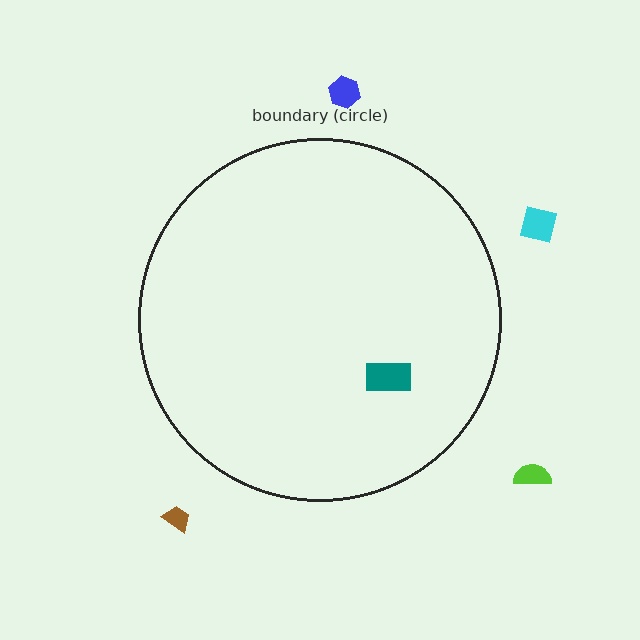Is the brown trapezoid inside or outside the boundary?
Outside.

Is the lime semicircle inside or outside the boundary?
Outside.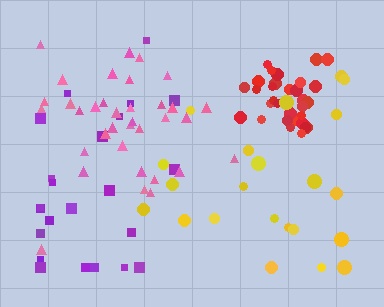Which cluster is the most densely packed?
Red.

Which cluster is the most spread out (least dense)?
Purple.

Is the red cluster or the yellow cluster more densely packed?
Red.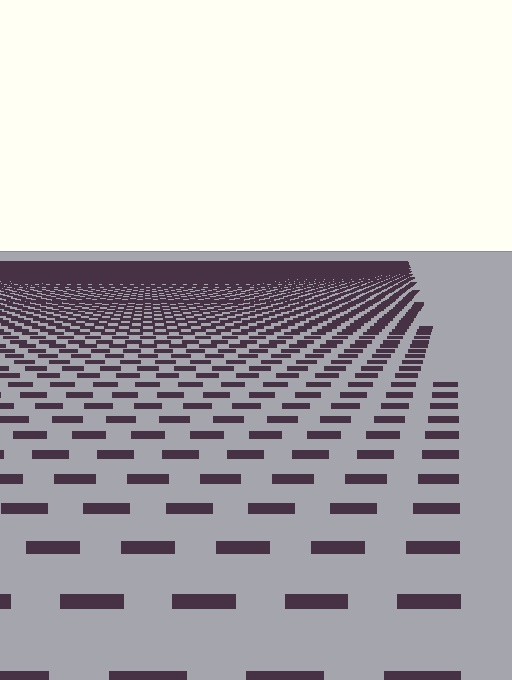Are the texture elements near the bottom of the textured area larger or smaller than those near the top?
Larger. Near the bottom, elements are closer to the viewer and appear at a bigger on-screen size.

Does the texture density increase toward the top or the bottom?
Density increases toward the top.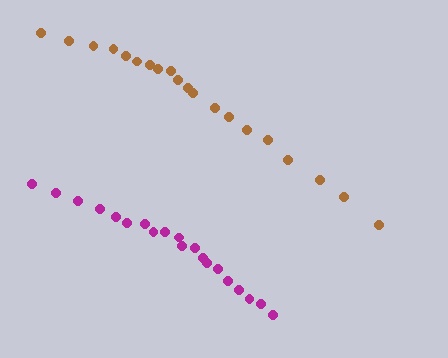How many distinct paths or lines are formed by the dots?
There are 2 distinct paths.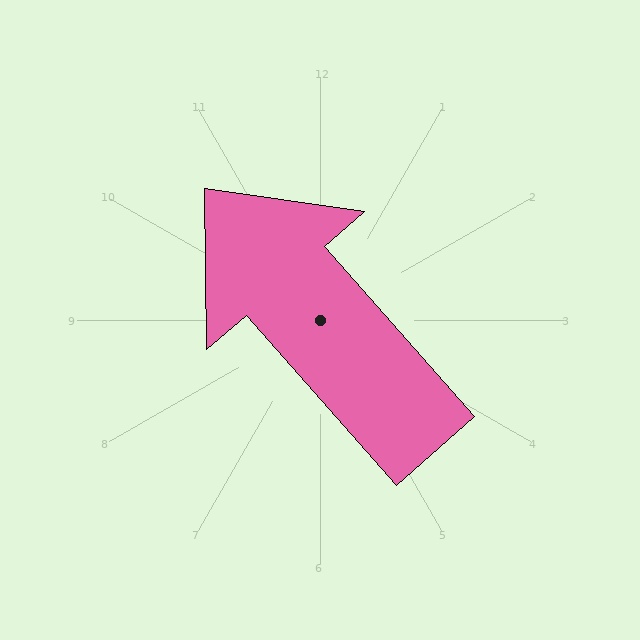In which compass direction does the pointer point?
Northwest.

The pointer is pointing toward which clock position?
Roughly 11 o'clock.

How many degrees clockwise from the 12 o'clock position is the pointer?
Approximately 319 degrees.